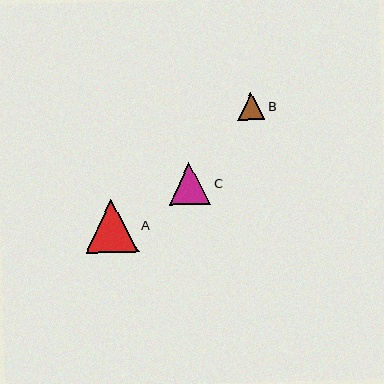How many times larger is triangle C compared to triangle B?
Triangle C is approximately 1.5 times the size of triangle B.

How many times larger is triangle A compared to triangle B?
Triangle A is approximately 1.9 times the size of triangle B.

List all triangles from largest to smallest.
From largest to smallest: A, C, B.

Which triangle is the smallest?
Triangle B is the smallest with a size of approximately 27 pixels.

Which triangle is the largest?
Triangle A is the largest with a size of approximately 53 pixels.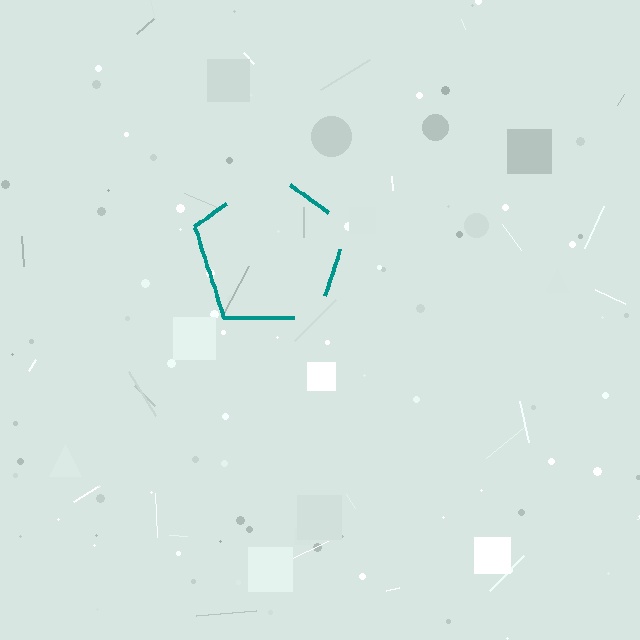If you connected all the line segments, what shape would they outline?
They would outline a pentagon.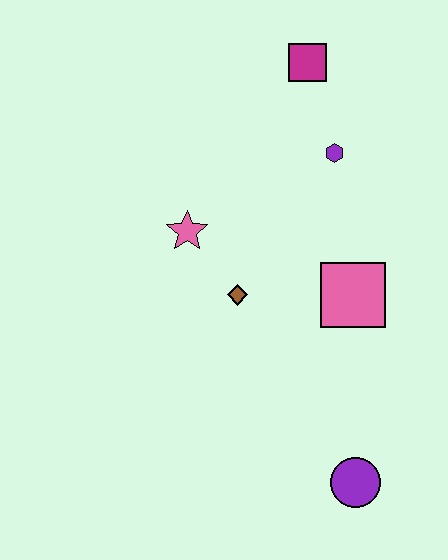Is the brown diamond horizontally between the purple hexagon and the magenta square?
No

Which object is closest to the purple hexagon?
The magenta square is closest to the purple hexagon.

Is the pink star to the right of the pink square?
No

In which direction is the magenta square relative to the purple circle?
The magenta square is above the purple circle.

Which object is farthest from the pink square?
The magenta square is farthest from the pink square.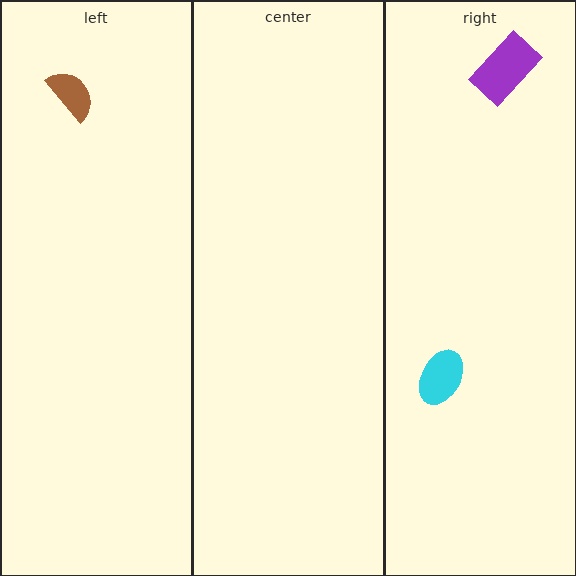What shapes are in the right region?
The cyan ellipse, the purple rectangle.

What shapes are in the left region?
The brown semicircle.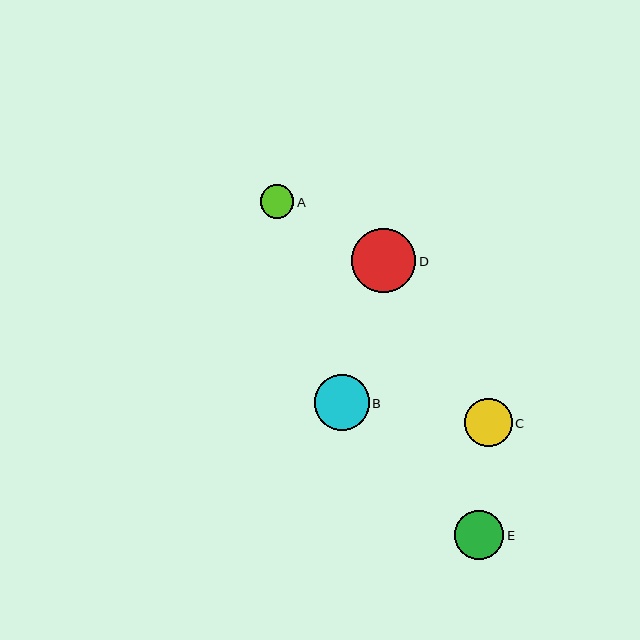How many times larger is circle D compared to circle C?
Circle D is approximately 1.3 times the size of circle C.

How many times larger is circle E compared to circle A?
Circle E is approximately 1.5 times the size of circle A.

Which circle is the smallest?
Circle A is the smallest with a size of approximately 33 pixels.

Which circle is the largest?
Circle D is the largest with a size of approximately 64 pixels.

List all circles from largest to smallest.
From largest to smallest: D, B, E, C, A.